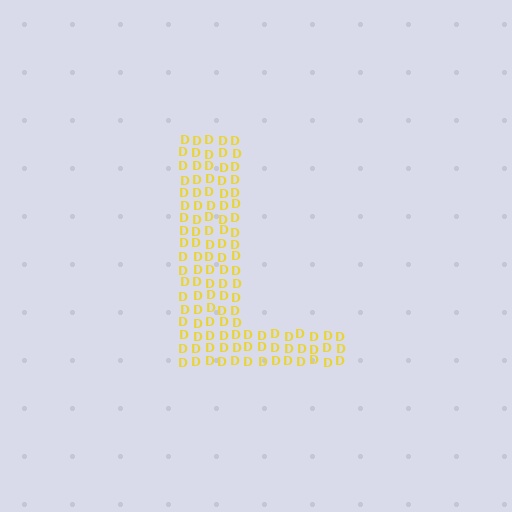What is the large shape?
The large shape is the letter L.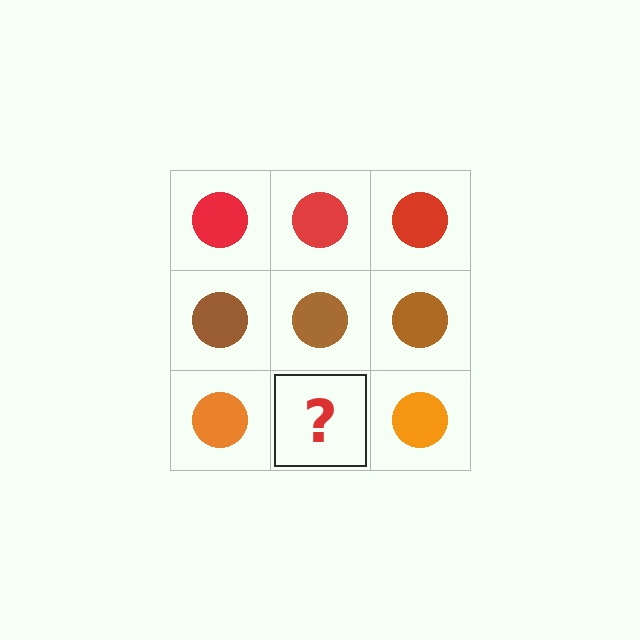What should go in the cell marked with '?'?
The missing cell should contain an orange circle.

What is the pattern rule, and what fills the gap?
The rule is that each row has a consistent color. The gap should be filled with an orange circle.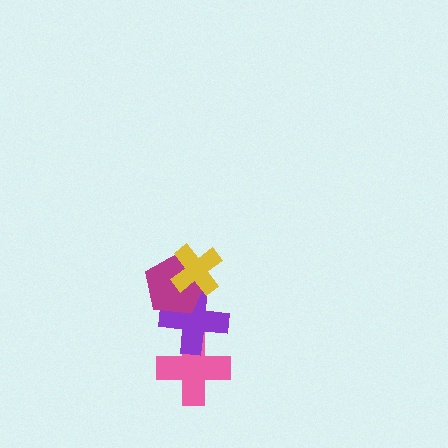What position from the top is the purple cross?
The purple cross is 3rd from the top.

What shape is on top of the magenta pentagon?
The yellow cross is on top of the magenta pentagon.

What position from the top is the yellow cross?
The yellow cross is 1st from the top.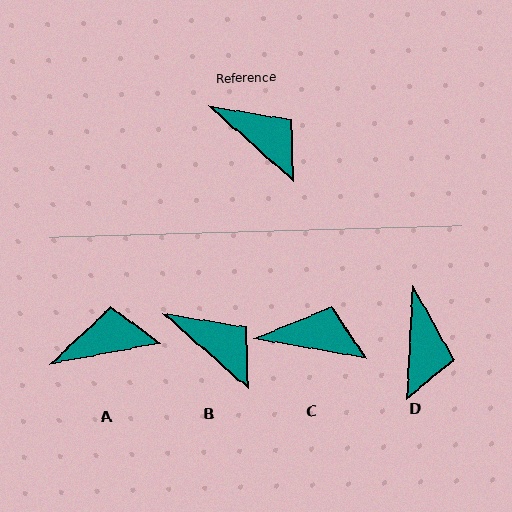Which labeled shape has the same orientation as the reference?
B.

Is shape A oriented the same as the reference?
No, it is off by about 52 degrees.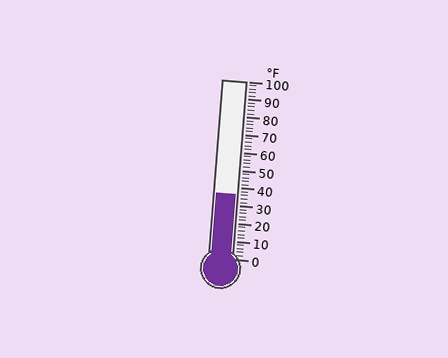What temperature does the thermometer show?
The thermometer shows approximately 36°F.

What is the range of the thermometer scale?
The thermometer scale ranges from 0°F to 100°F.